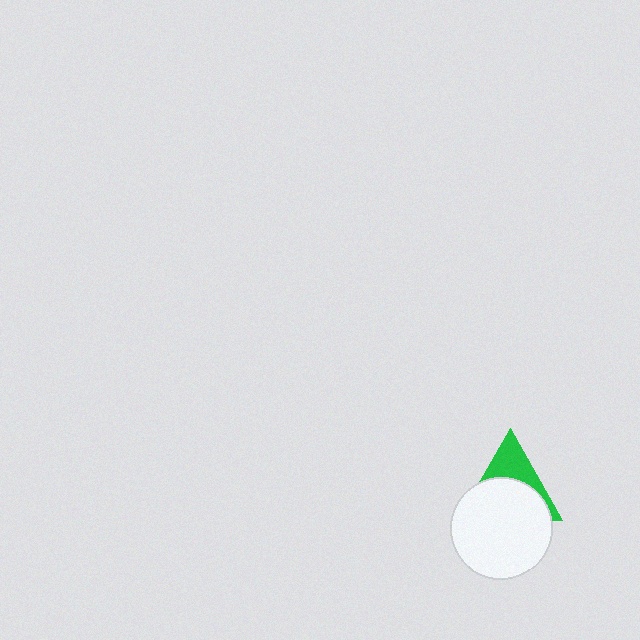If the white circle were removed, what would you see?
You would see the complete green triangle.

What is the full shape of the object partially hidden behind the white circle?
The partially hidden object is a green triangle.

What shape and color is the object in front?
The object in front is a white circle.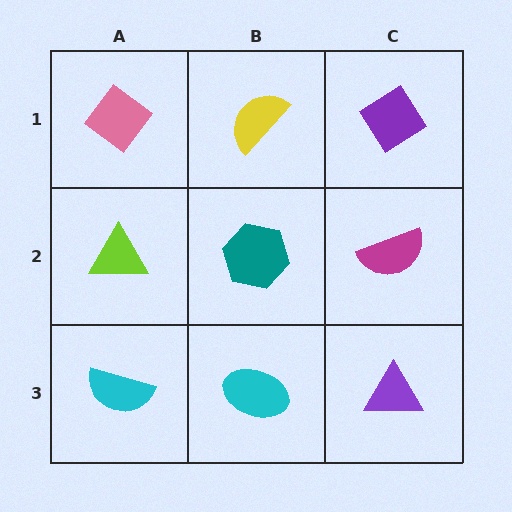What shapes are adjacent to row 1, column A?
A lime triangle (row 2, column A), a yellow semicircle (row 1, column B).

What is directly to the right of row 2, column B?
A magenta semicircle.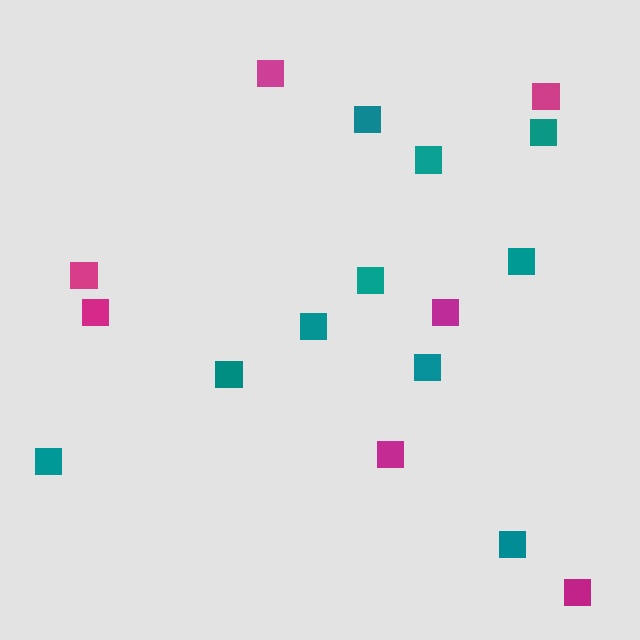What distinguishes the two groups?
There are 2 groups: one group of magenta squares (7) and one group of teal squares (10).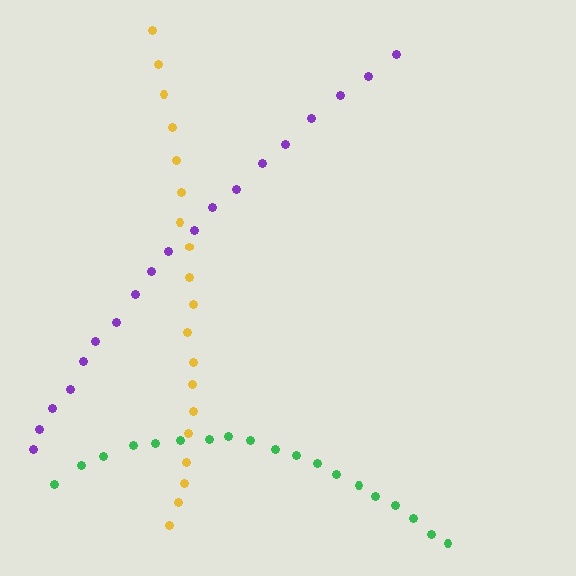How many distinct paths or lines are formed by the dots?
There are 3 distinct paths.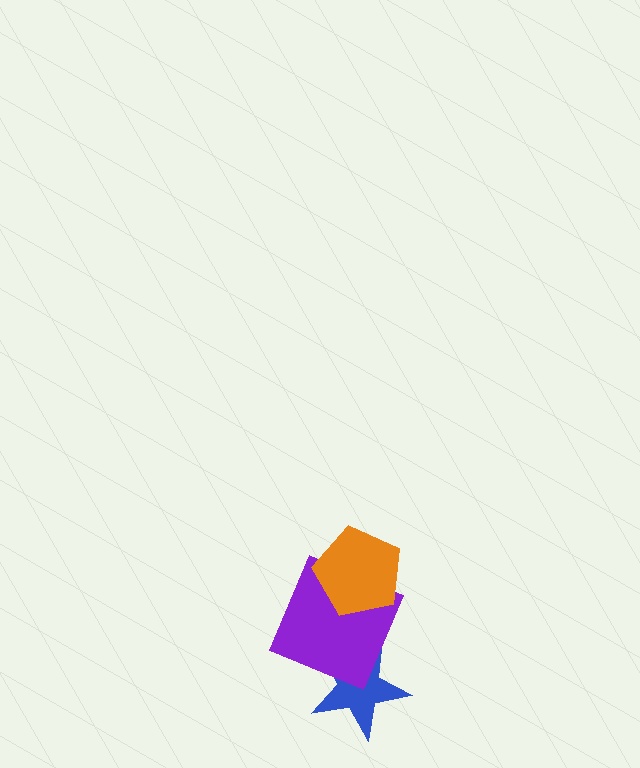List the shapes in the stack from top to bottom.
From top to bottom: the orange pentagon, the purple square, the blue star.